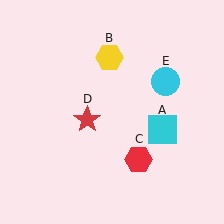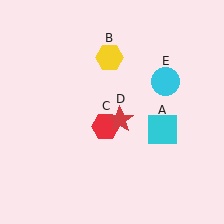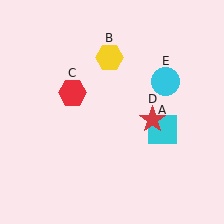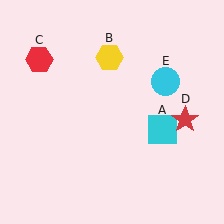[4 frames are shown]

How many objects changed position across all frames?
2 objects changed position: red hexagon (object C), red star (object D).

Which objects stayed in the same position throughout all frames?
Cyan square (object A) and yellow hexagon (object B) and cyan circle (object E) remained stationary.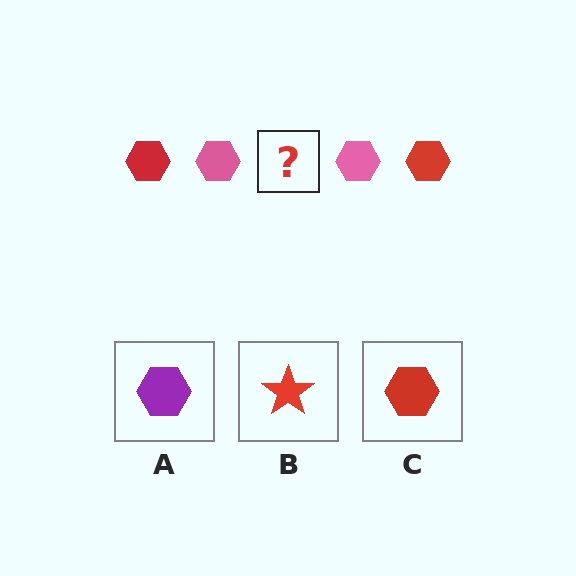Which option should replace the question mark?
Option C.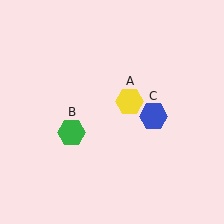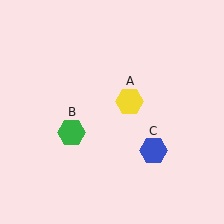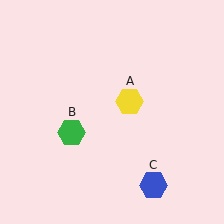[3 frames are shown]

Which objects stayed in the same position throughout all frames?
Yellow hexagon (object A) and green hexagon (object B) remained stationary.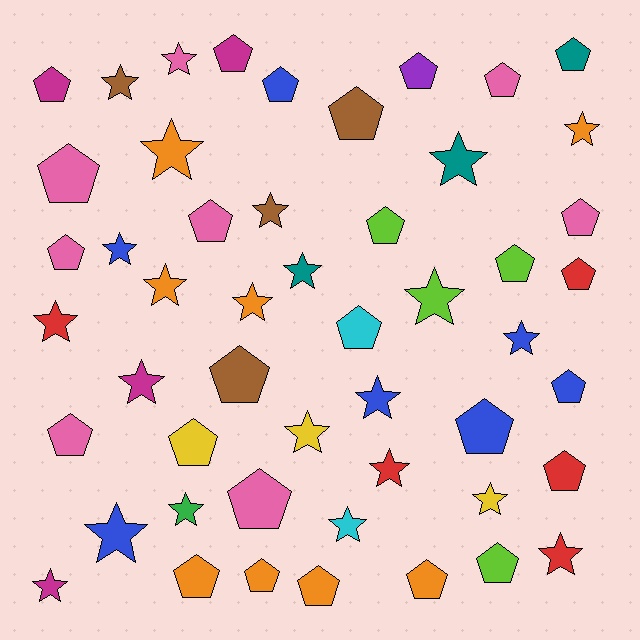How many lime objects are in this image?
There are 4 lime objects.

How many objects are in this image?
There are 50 objects.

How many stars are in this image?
There are 23 stars.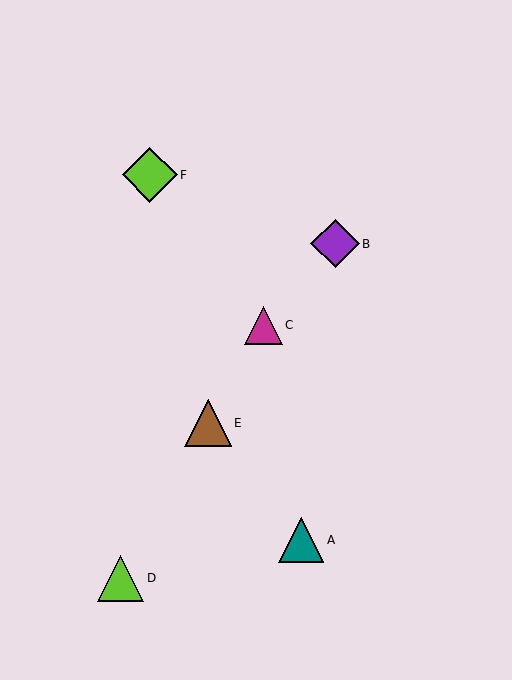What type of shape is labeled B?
Shape B is a purple diamond.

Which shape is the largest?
The lime diamond (labeled F) is the largest.